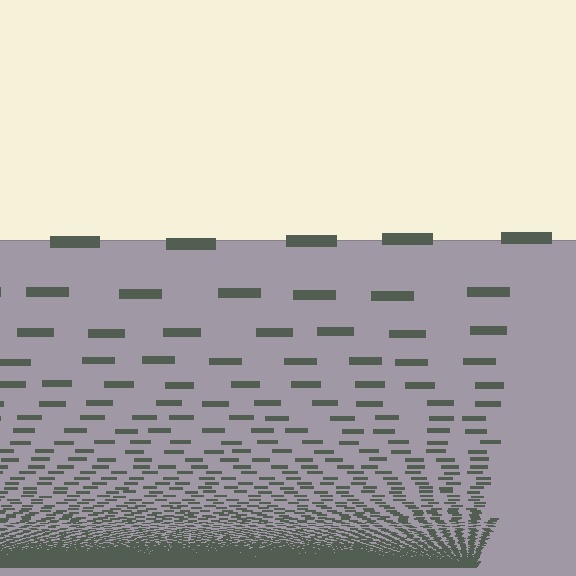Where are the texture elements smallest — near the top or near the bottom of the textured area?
Near the bottom.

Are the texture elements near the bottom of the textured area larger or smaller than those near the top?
Smaller. The gradient is inverted — elements near the bottom are smaller and denser.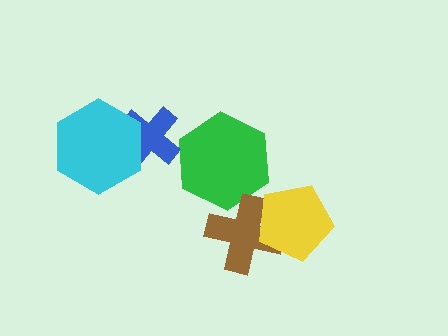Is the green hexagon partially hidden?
Yes, it is partially covered by another shape.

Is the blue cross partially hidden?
Yes, it is partially covered by another shape.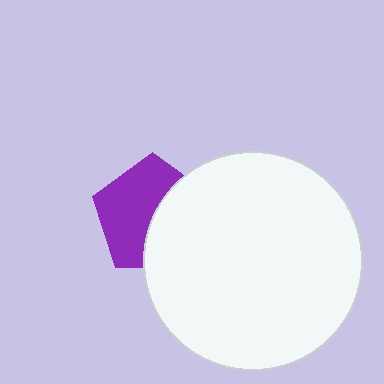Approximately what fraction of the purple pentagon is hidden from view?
Roughly 45% of the purple pentagon is hidden behind the white circle.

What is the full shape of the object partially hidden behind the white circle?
The partially hidden object is a purple pentagon.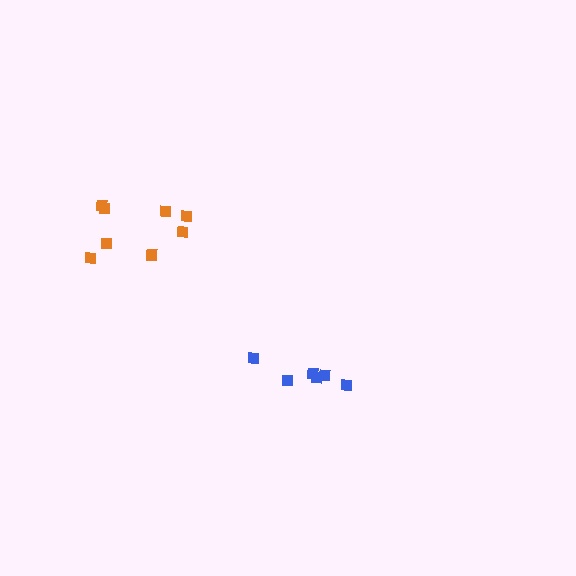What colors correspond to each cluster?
The clusters are colored: orange, blue.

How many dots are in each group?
Group 1: 8 dots, Group 2: 6 dots (14 total).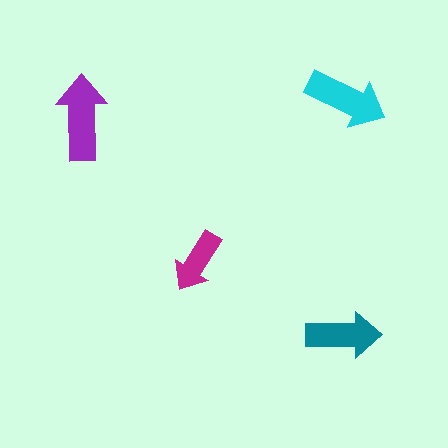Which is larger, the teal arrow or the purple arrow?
The purple one.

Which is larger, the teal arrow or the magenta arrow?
The teal one.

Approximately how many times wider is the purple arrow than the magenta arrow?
About 1.5 times wider.